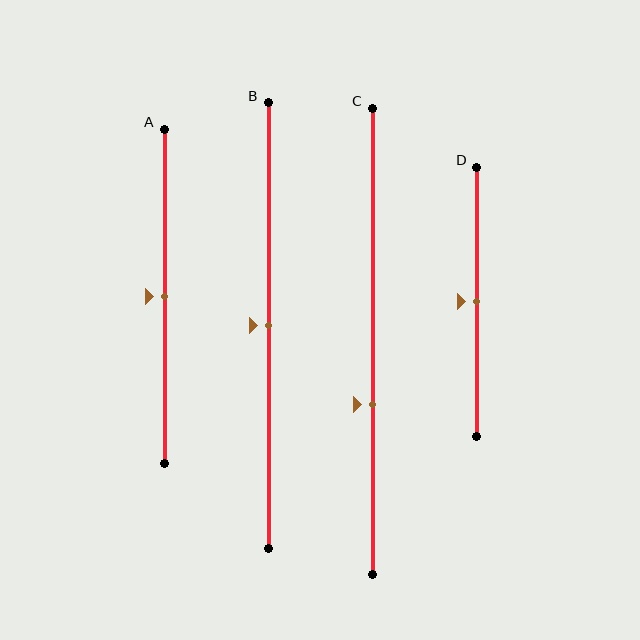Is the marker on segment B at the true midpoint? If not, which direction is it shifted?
Yes, the marker on segment B is at the true midpoint.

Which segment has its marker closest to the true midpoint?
Segment A has its marker closest to the true midpoint.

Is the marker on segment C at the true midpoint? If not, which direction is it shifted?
No, the marker on segment C is shifted downward by about 14% of the segment length.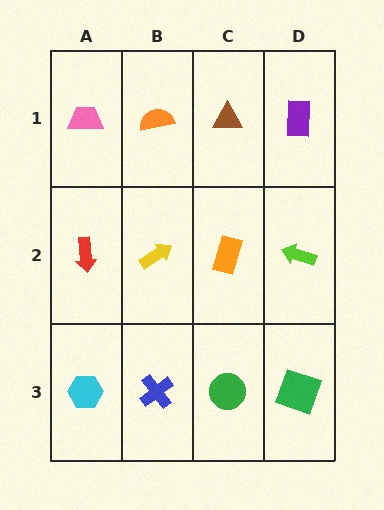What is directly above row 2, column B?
An orange semicircle.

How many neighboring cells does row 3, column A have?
2.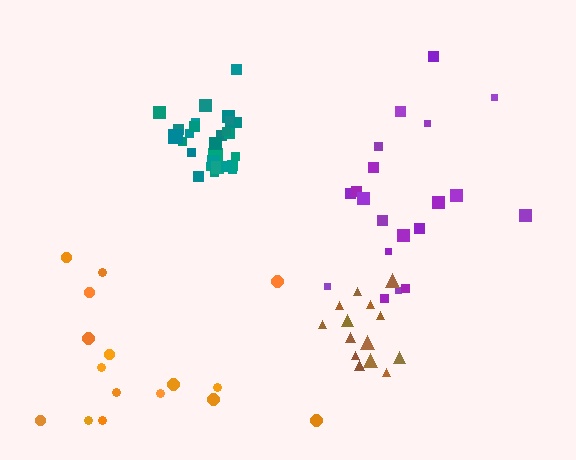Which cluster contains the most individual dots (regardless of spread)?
Teal (29).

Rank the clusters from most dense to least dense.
teal, brown, purple, orange.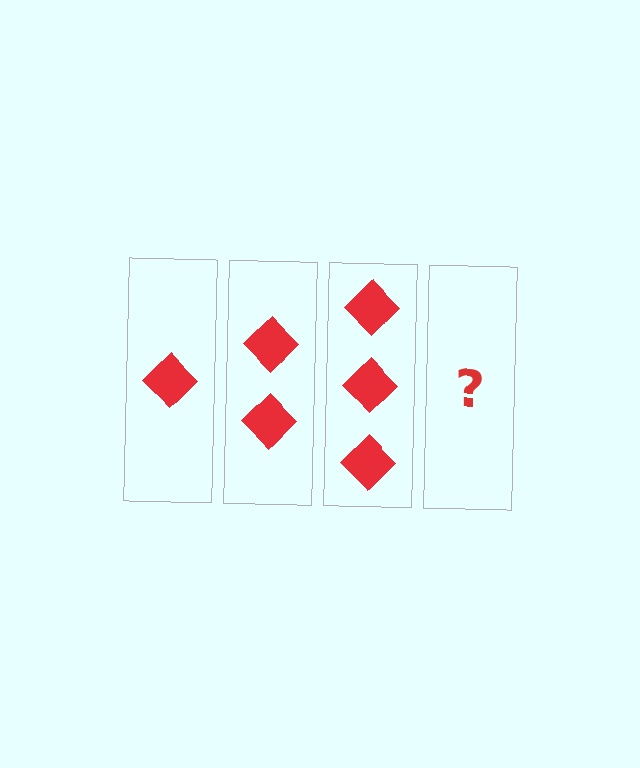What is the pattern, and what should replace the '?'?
The pattern is that each step adds one more diamond. The '?' should be 4 diamonds.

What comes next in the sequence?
The next element should be 4 diamonds.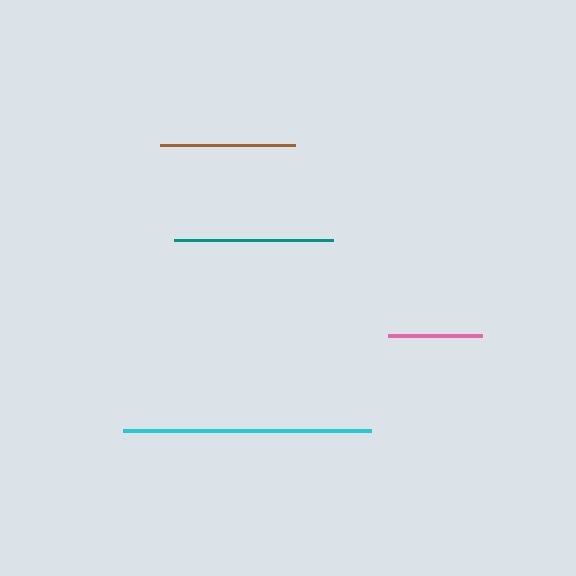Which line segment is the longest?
The cyan line is the longest at approximately 248 pixels.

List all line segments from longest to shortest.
From longest to shortest: cyan, teal, brown, pink.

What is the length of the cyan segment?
The cyan segment is approximately 248 pixels long.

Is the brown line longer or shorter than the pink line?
The brown line is longer than the pink line.